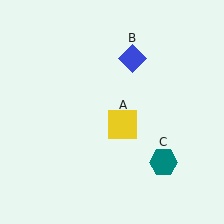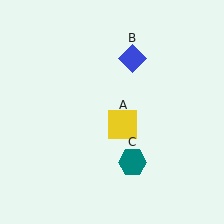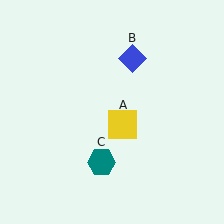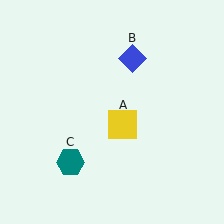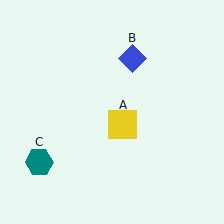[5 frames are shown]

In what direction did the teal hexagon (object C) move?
The teal hexagon (object C) moved left.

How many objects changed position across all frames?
1 object changed position: teal hexagon (object C).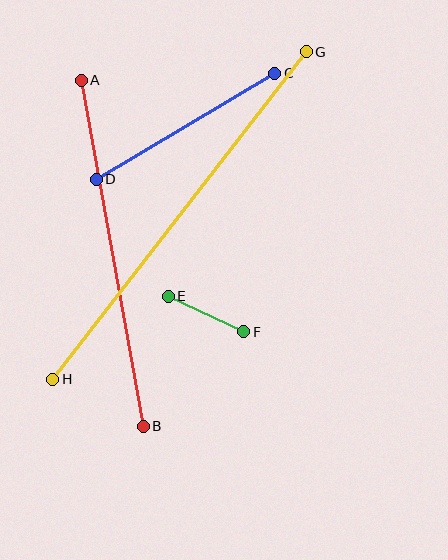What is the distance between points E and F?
The distance is approximately 83 pixels.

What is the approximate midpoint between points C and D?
The midpoint is at approximately (185, 126) pixels.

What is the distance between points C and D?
The distance is approximately 207 pixels.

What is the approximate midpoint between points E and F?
The midpoint is at approximately (206, 314) pixels.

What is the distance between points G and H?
The distance is approximately 414 pixels.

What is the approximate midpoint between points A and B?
The midpoint is at approximately (112, 253) pixels.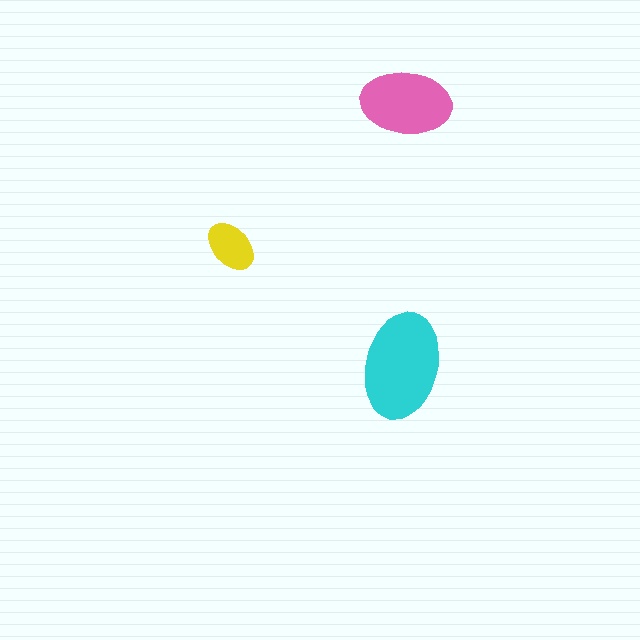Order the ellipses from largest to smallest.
the cyan one, the pink one, the yellow one.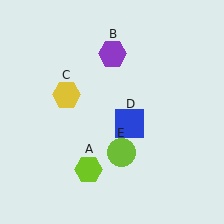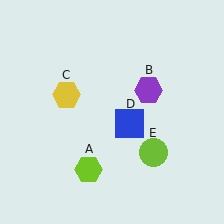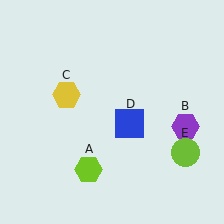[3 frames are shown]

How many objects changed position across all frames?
2 objects changed position: purple hexagon (object B), lime circle (object E).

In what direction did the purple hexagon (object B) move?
The purple hexagon (object B) moved down and to the right.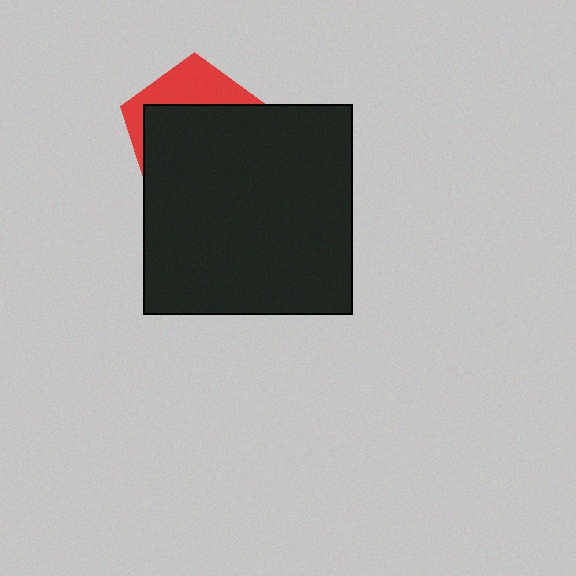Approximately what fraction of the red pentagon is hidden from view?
Roughly 69% of the red pentagon is hidden behind the black square.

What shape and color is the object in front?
The object in front is a black square.